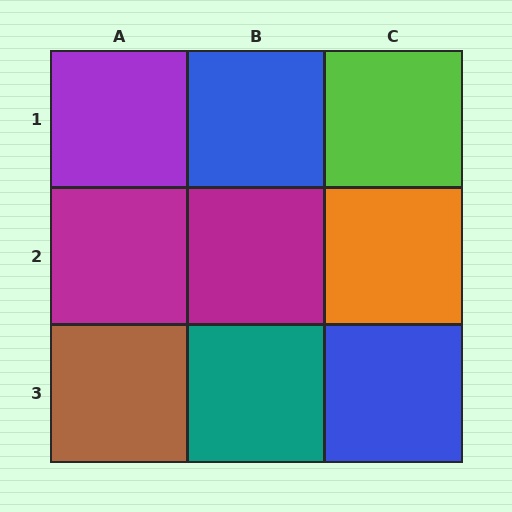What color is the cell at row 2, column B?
Magenta.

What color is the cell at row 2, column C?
Orange.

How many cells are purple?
1 cell is purple.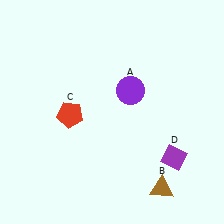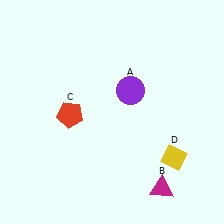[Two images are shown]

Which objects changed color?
B changed from brown to magenta. D changed from purple to yellow.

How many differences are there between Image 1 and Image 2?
There are 2 differences between the two images.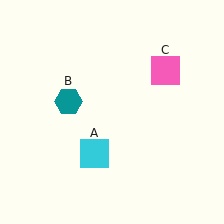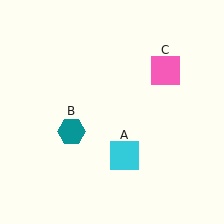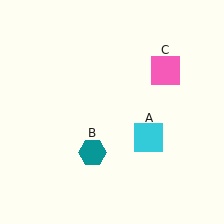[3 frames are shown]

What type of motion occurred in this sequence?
The cyan square (object A), teal hexagon (object B) rotated counterclockwise around the center of the scene.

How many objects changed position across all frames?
2 objects changed position: cyan square (object A), teal hexagon (object B).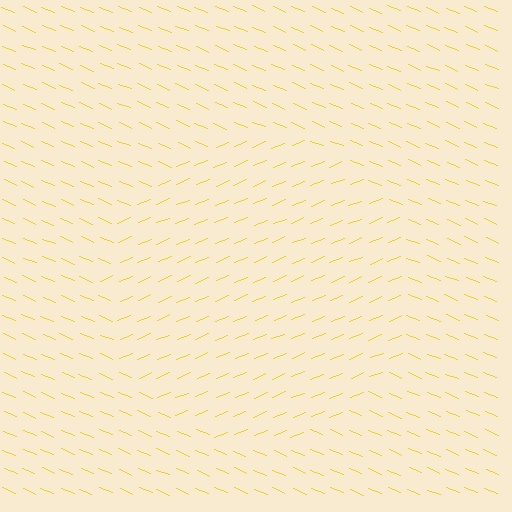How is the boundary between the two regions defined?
The boundary is defined purely by a change in line orientation (approximately 45 degrees difference). All lines are the same color and thickness.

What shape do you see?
I see a circle.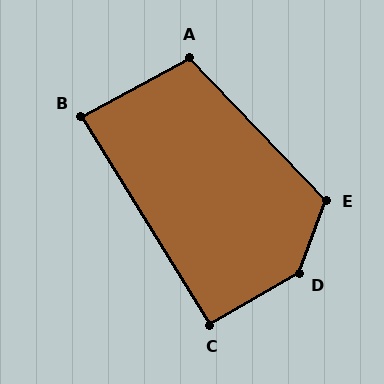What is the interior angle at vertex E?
Approximately 116 degrees (obtuse).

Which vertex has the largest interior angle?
D, at approximately 141 degrees.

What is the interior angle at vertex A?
Approximately 105 degrees (obtuse).